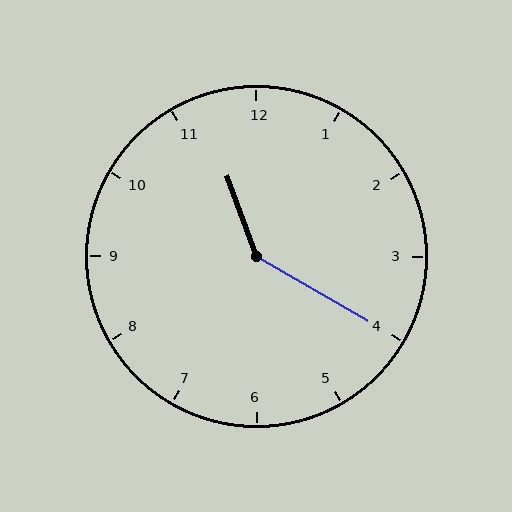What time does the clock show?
11:20.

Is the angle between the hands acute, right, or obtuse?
It is obtuse.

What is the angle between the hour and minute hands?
Approximately 140 degrees.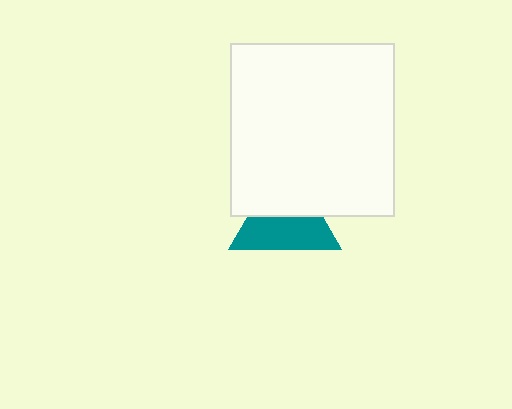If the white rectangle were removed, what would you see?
You would see the complete teal triangle.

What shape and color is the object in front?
The object in front is a white rectangle.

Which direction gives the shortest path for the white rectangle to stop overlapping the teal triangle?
Moving up gives the shortest separation.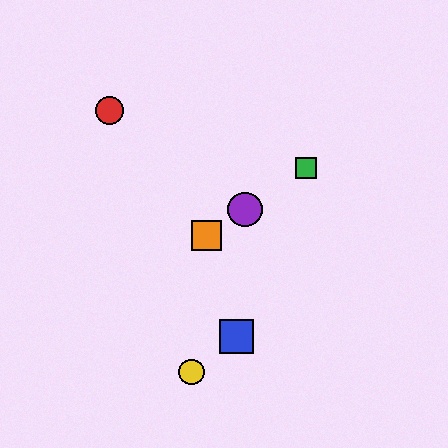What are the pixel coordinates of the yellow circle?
The yellow circle is at (191, 372).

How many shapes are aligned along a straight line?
3 shapes (the green square, the purple circle, the orange square) are aligned along a straight line.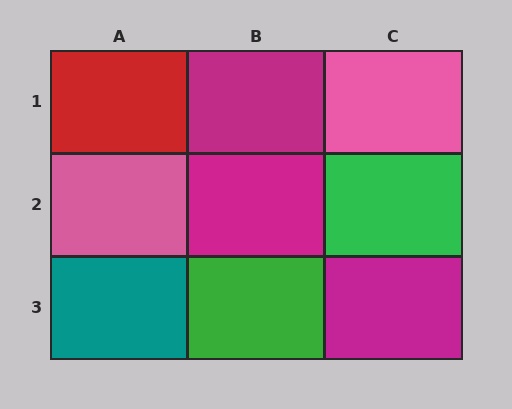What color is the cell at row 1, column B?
Magenta.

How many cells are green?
2 cells are green.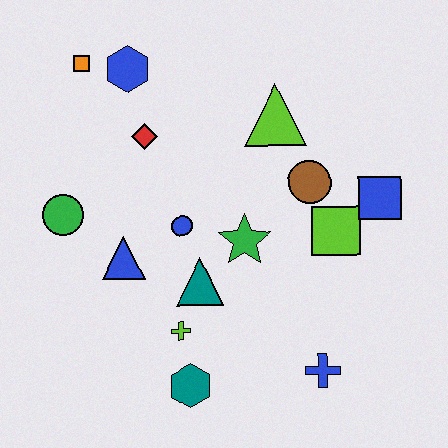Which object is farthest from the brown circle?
The orange square is farthest from the brown circle.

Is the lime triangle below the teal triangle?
No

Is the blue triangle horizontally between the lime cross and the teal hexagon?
No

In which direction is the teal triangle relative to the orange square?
The teal triangle is below the orange square.